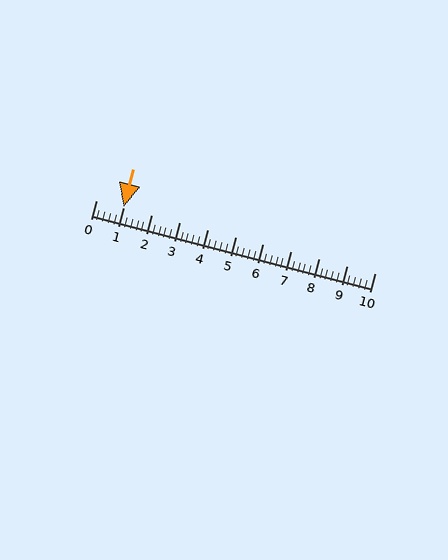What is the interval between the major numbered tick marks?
The major tick marks are spaced 1 units apart.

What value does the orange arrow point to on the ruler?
The orange arrow points to approximately 1.0.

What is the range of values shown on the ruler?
The ruler shows values from 0 to 10.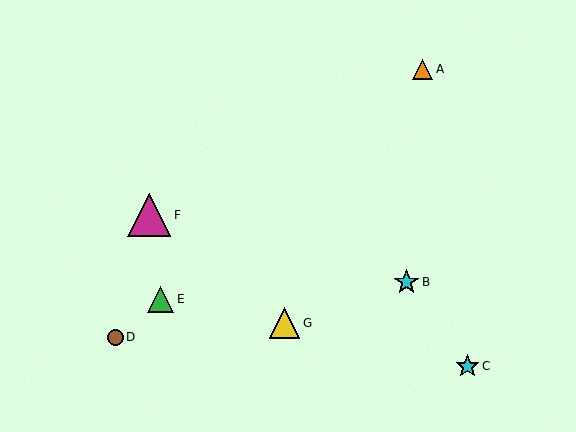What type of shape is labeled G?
Shape G is a yellow triangle.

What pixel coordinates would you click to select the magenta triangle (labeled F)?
Click at (149, 215) to select the magenta triangle F.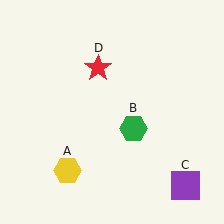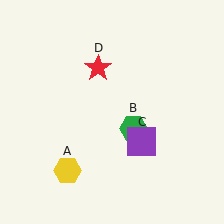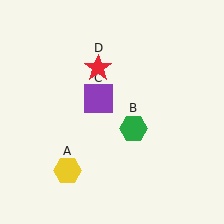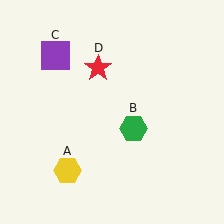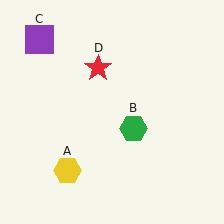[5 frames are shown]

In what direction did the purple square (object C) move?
The purple square (object C) moved up and to the left.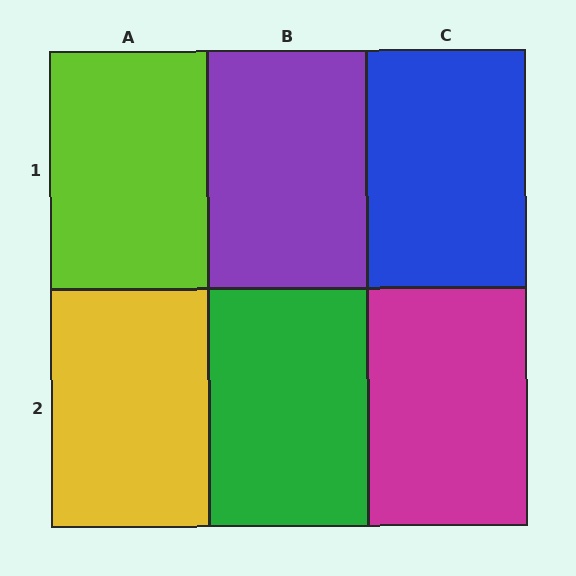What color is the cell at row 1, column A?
Lime.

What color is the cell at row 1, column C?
Blue.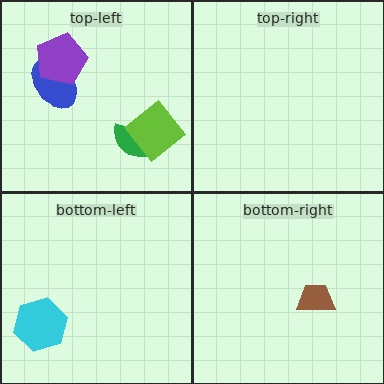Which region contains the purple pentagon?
The top-left region.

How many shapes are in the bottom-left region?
1.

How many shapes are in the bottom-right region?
1.